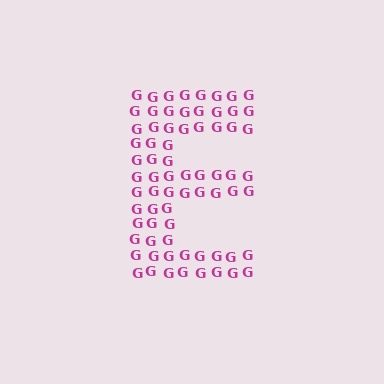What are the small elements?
The small elements are letter G's.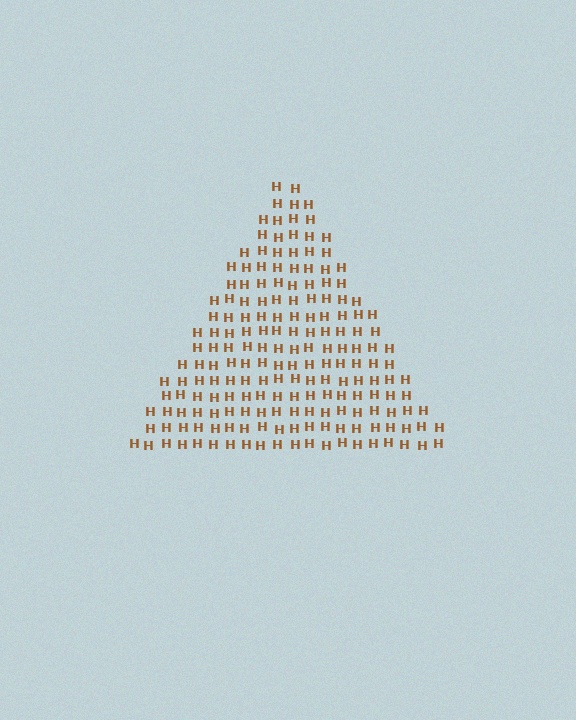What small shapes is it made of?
It is made of small letter H's.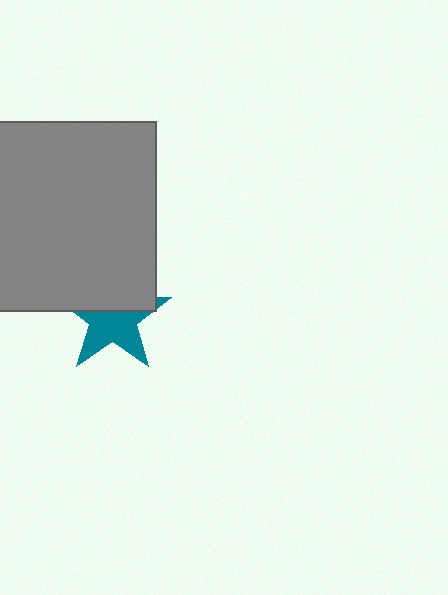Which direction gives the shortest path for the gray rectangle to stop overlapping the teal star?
Moving up gives the shortest separation.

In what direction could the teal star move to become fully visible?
The teal star could move down. That would shift it out from behind the gray rectangle entirely.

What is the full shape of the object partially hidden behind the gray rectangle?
The partially hidden object is a teal star.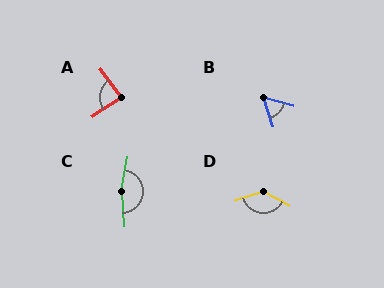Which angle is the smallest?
B, at approximately 56 degrees.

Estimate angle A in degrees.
Approximately 86 degrees.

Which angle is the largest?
C, at approximately 165 degrees.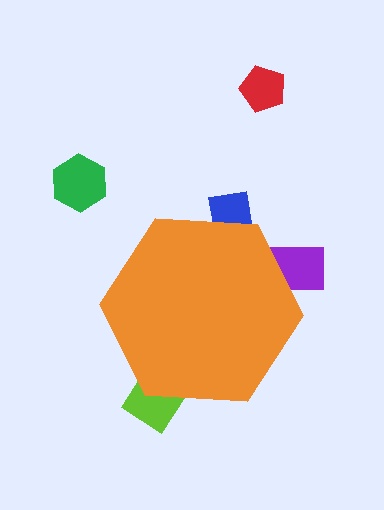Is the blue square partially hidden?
Yes, the blue square is partially hidden behind the orange hexagon.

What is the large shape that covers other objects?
An orange hexagon.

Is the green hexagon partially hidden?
No, the green hexagon is fully visible.